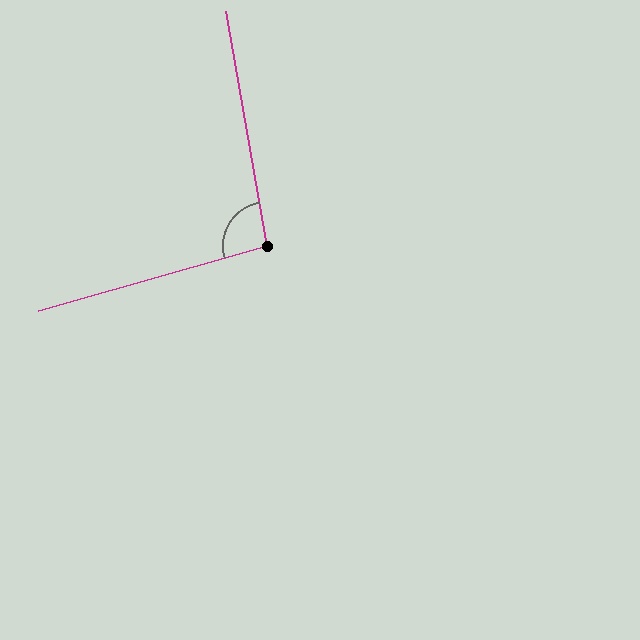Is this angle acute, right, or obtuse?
It is obtuse.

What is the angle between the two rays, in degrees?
Approximately 96 degrees.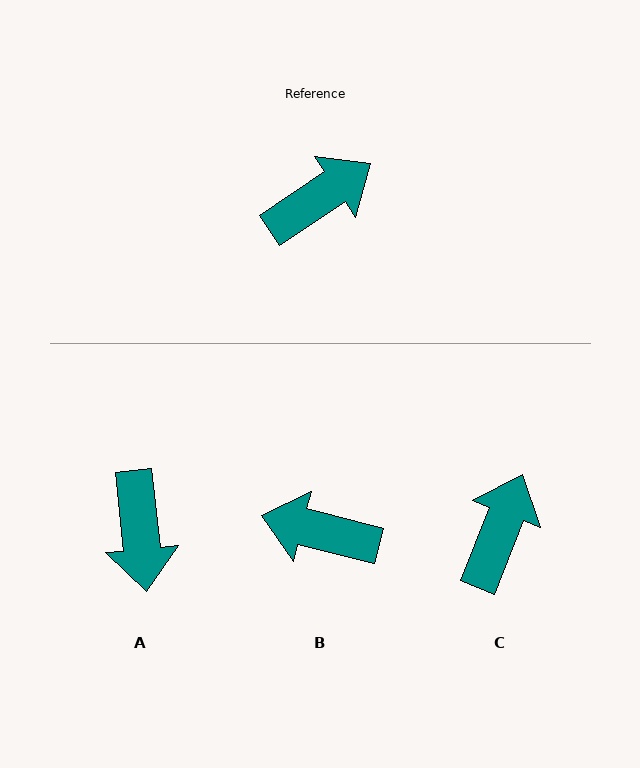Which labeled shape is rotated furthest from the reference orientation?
B, about 132 degrees away.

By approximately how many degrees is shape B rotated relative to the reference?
Approximately 132 degrees counter-clockwise.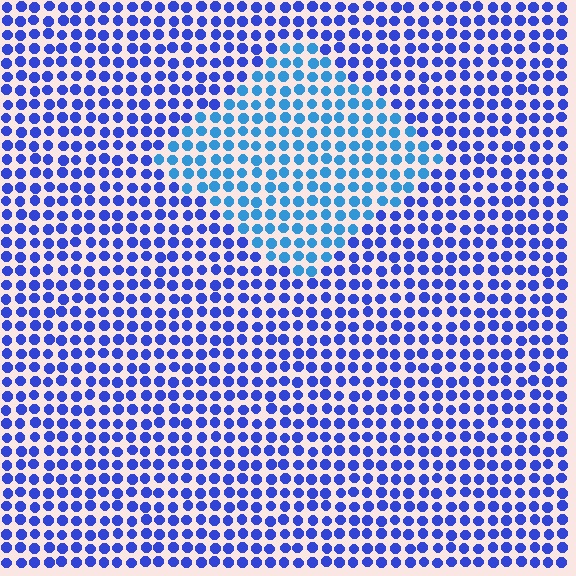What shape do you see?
I see a diamond.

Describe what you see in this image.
The image is filled with small blue elements in a uniform arrangement. A diamond-shaped region is visible where the elements are tinted to a slightly different hue, forming a subtle color boundary.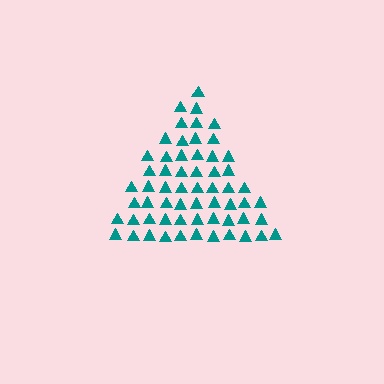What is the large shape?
The large shape is a triangle.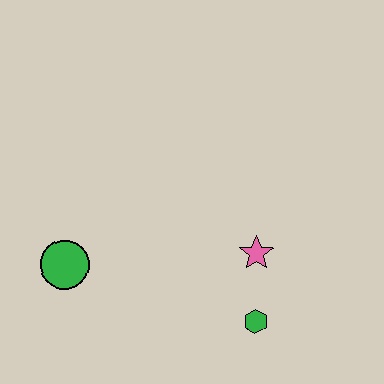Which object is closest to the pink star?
The green hexagon is closest to the pink star.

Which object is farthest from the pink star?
The green circle is farthest from the pink star.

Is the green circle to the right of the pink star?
No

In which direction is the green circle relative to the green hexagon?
The green circle is to the left of the green hexagon.